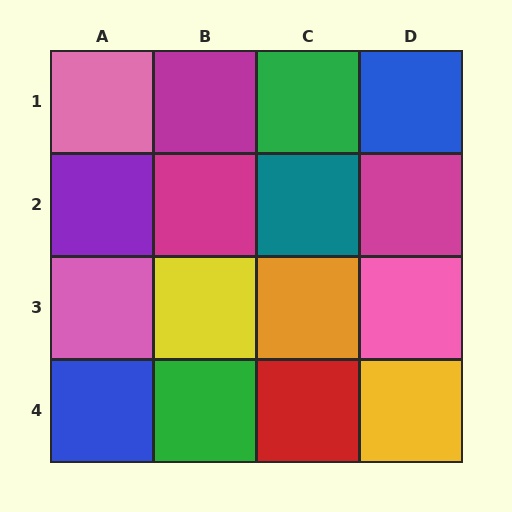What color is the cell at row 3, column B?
Yellow.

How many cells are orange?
1 cell is orange.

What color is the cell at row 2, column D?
Magenta.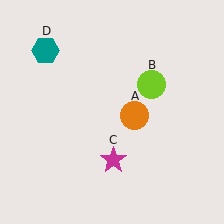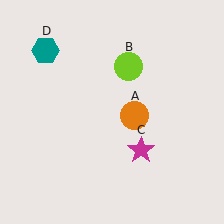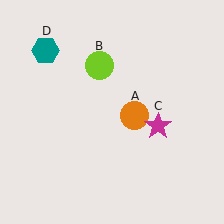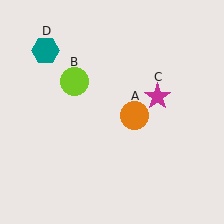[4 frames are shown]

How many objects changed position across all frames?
2 objects changed position: lime circle (object B), magenta star (object C).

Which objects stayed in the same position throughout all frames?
Orange circle (object A) and teal hexagon (object D) remained stationary.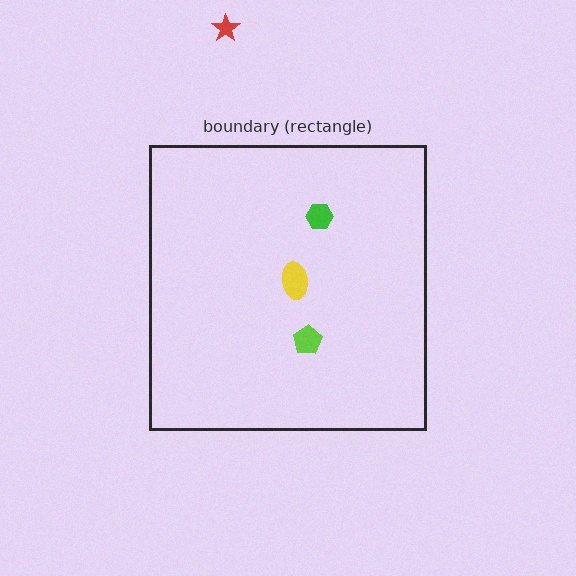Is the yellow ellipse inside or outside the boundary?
Inside.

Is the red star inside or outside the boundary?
Outside.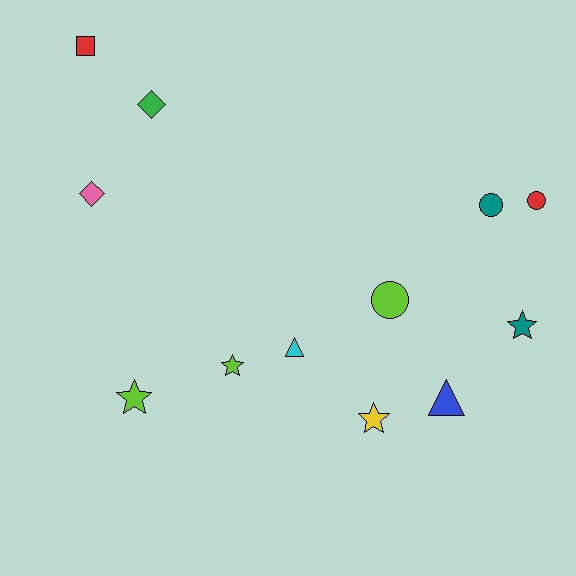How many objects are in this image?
There are 12 objects.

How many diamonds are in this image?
There are 2 diamonds.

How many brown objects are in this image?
There are no brown objects.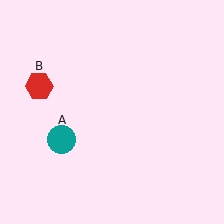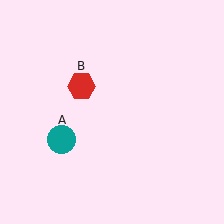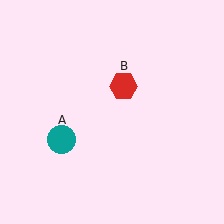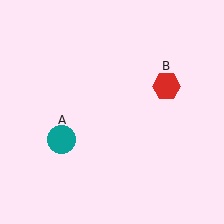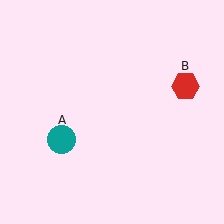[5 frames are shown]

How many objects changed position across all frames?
1 object changed position: red hexagon (object B).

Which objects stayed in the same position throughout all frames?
Teal circle (object A) remained stationary.